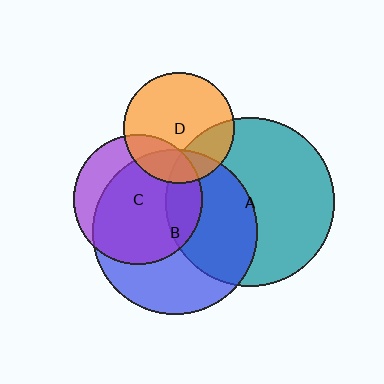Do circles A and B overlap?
Yes.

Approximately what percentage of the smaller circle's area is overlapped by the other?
Approximately 40%.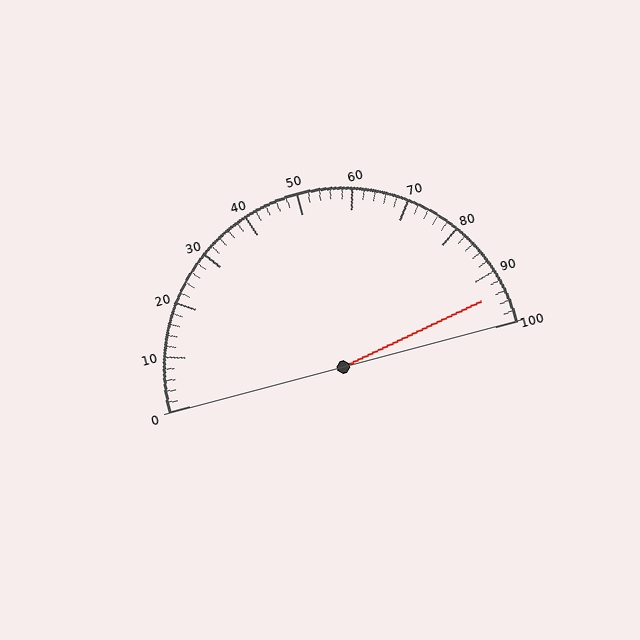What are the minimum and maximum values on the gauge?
The gauge ranges from 0 to 100.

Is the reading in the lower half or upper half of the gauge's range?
The reading is in the upper half of the range (0 to 100).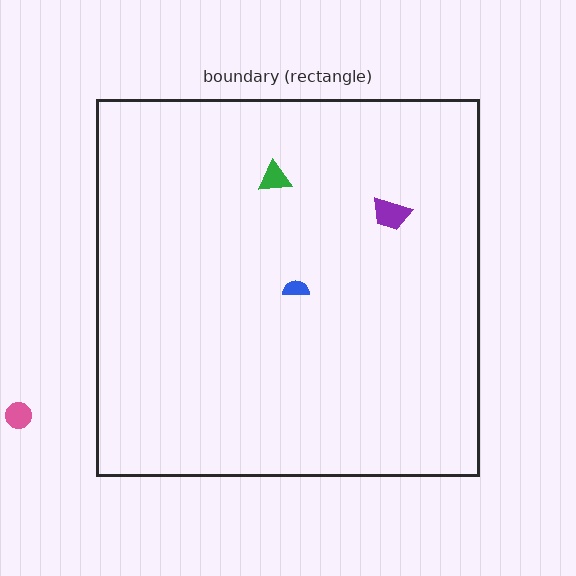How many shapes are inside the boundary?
3 inside, 1 outside.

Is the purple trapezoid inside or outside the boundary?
Inside.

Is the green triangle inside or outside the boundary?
Inside.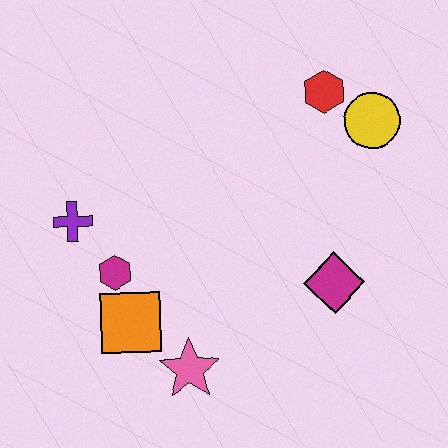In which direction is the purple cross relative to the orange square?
The purple cross is above the orange square.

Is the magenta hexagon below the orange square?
No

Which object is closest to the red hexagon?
The yellow circle is closest to the red hexagon.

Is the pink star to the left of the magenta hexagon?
No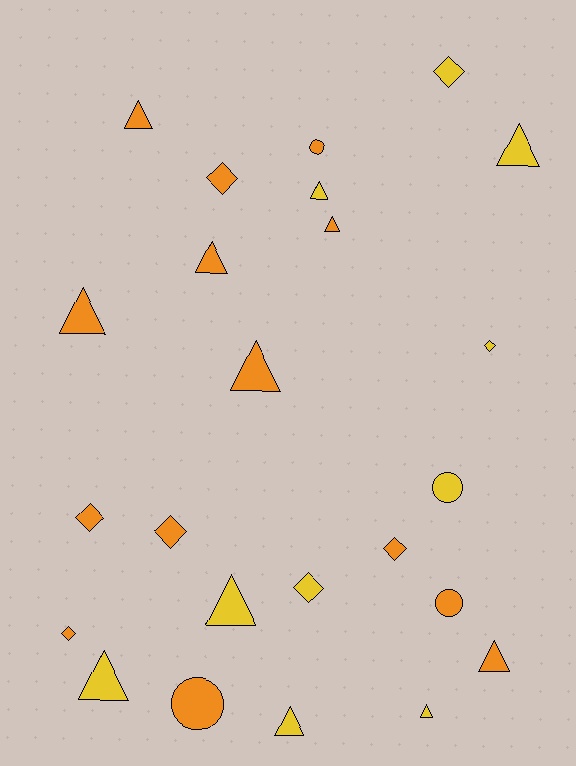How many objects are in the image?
There are 24 objects.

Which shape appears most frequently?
Triangle, with 12 objects.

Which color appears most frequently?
Orange, with 14 objects.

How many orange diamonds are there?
There are 5 orange diamonds.